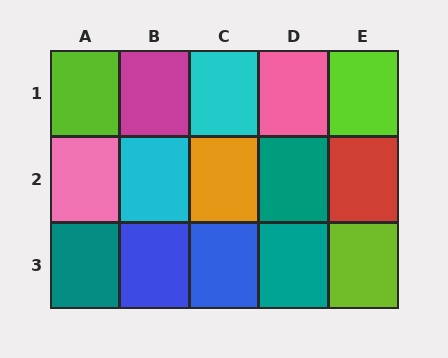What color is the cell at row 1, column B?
Magenta.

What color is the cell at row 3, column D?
Teal.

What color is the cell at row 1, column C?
Cyan.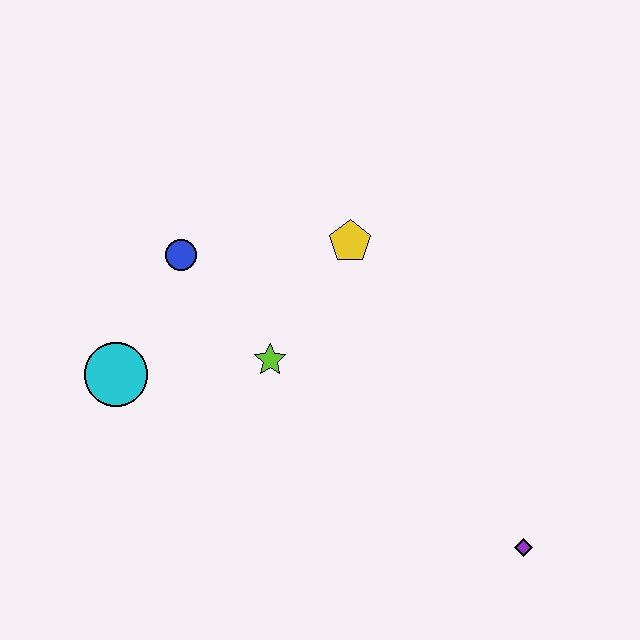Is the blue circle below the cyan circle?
No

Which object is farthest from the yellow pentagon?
The purple diamond is farthest from the yellow pentagon.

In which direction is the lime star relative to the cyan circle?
The lime star is to the right of the cyan circle.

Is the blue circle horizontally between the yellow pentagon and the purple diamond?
No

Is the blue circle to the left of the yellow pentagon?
Yes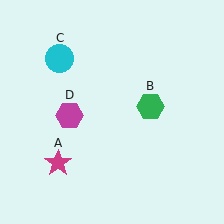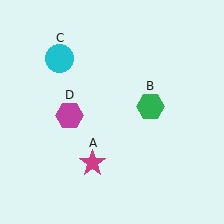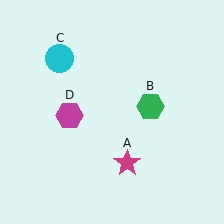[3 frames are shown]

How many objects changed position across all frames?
1 object changed position: magenta star (object A).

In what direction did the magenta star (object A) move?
The magenta star (object A) moved right.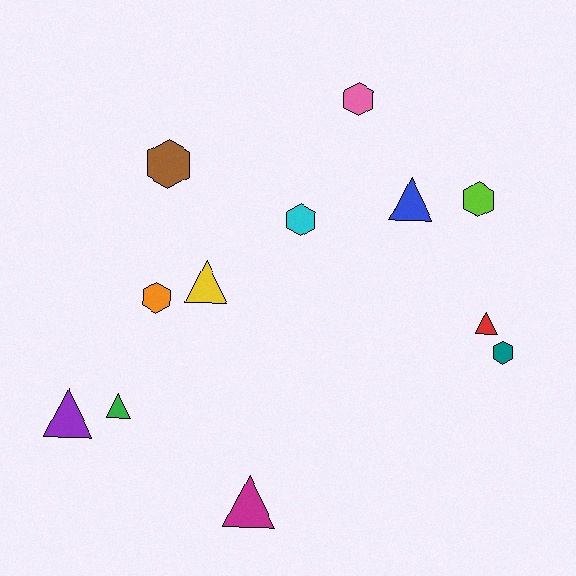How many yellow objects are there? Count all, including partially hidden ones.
There is 1 yellow object.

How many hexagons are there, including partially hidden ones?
There are 6 hexagons.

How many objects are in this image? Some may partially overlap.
There are 12 objects.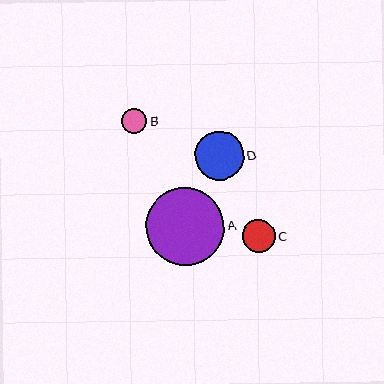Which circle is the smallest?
Circle B is the smallest with a size of approximately 25 pixels.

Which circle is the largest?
Circle A is the largest with a size of approximately 78 pixels.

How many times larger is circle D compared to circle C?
Circle D is approximately 1.5 times the size of circle C.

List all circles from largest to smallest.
From largest to smallest: A, D, C, B.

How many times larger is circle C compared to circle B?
Circle C is approximately 1.3 times the size of circle B.